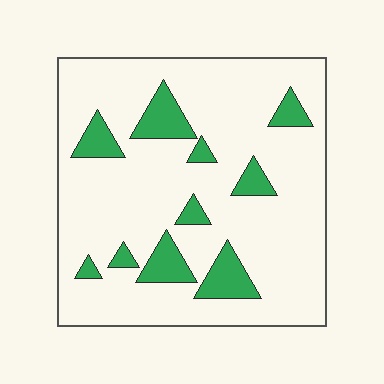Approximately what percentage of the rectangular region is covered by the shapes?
Approximately 15%.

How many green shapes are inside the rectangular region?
10.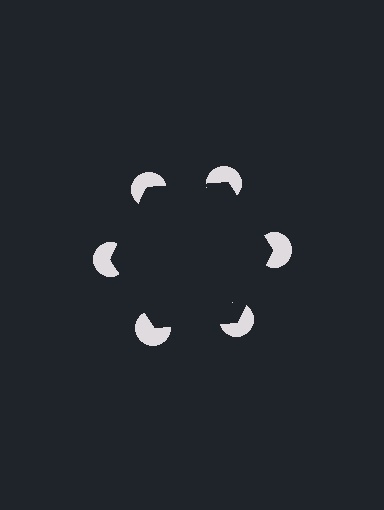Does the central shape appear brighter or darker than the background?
It typically appears slightly darker than the background, even though no actual brightness change is drawn.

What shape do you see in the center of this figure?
An illusory hexagon — its edges are inferred from the aligned wedge cuts in the pac-man discs, not physically drawn.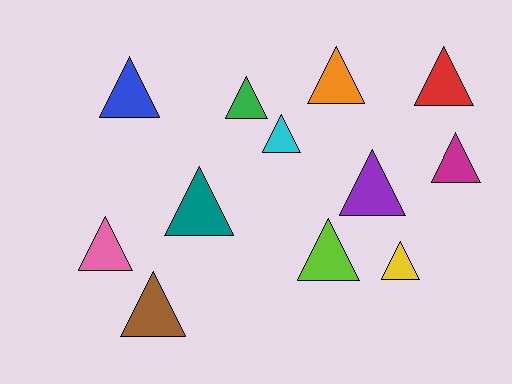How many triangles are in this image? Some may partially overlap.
There are 12 triangles.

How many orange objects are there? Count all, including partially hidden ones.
There is 1 orange object.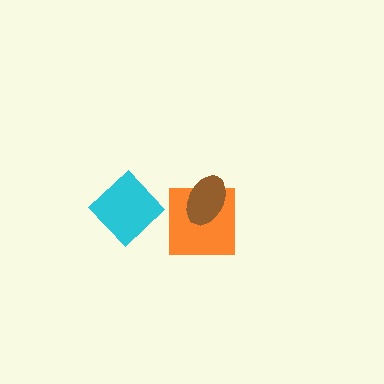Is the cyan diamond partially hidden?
No, no other shape covers it.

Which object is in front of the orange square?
The brown ellipse is in front of the orange square.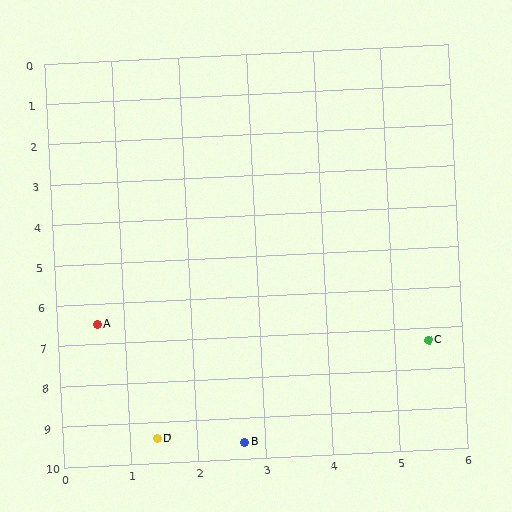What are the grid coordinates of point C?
Point C is at approximately (5.5, 7.3).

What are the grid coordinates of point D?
Point D is at approximately (1.4, 9.4).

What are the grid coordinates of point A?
Point A is at approximately (0.6, 6.5).